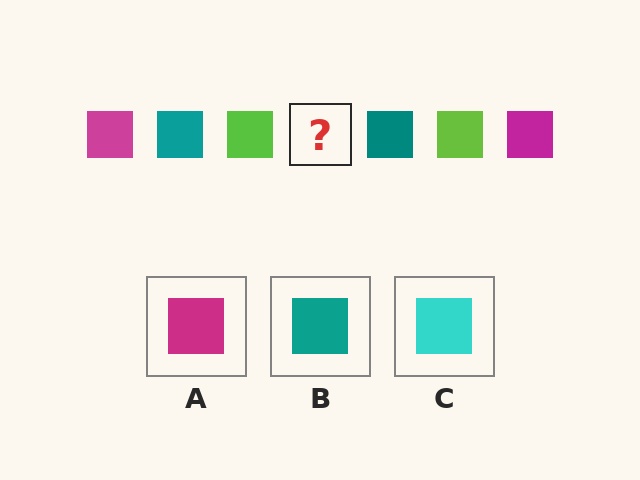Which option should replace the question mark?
Option A.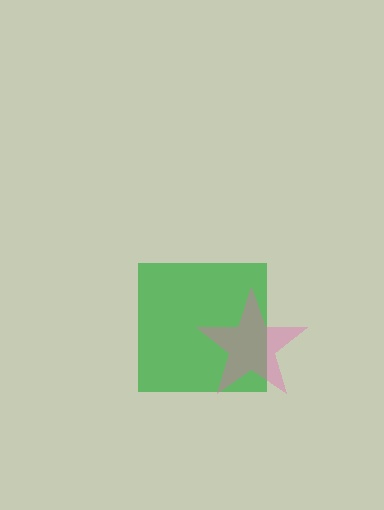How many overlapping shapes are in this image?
There are 2 overlapping shapes in the image.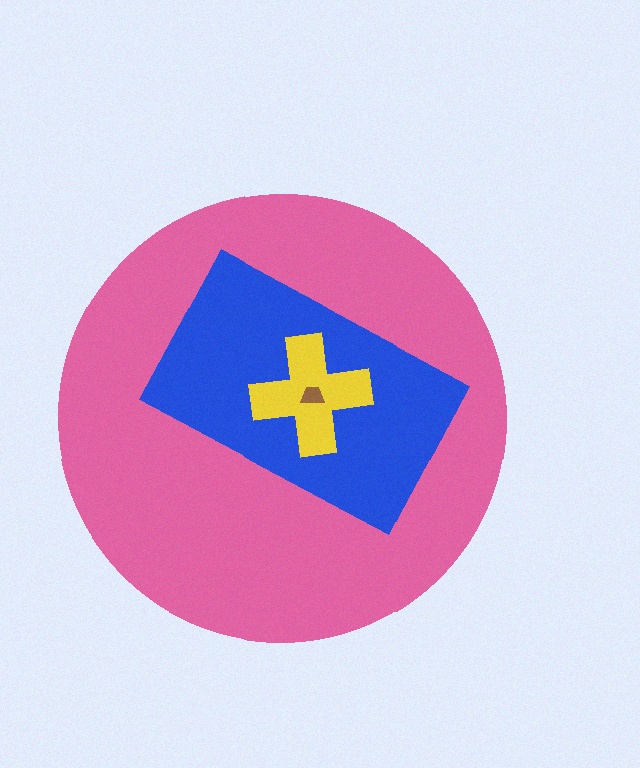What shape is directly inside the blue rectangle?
The yellow cross.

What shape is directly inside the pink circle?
The blue rectangle.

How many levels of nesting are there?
4.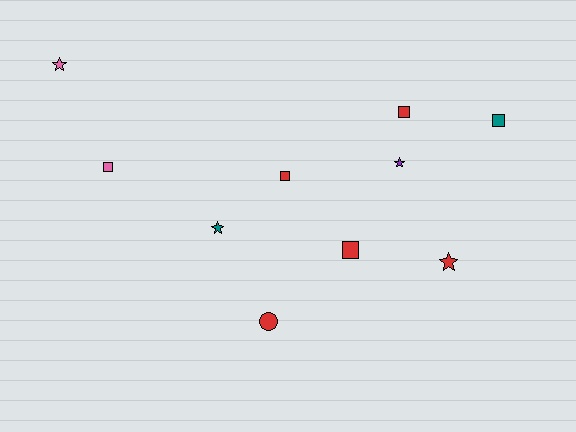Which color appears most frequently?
Red, with 5 objects.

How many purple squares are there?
There are no purple squares.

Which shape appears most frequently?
Square, with 5 objects.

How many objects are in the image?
There are 10 objects.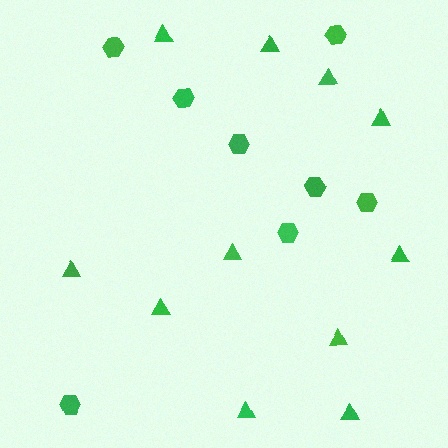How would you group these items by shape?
There are 2 groups: one group of hexagons (8) and one group of triangles (11).